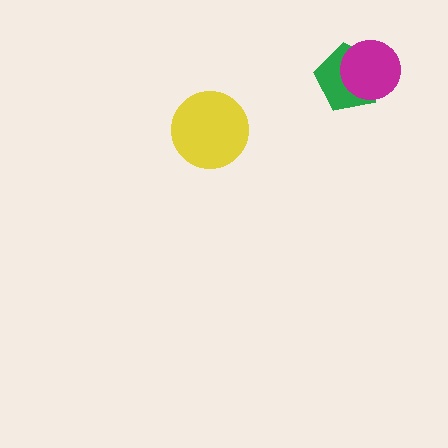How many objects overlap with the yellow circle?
0 objects overlap with the yellow circle.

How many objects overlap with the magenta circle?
1 object overlaps with the magenta circle.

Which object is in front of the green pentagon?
The magenta circle is in front of the green pentagon.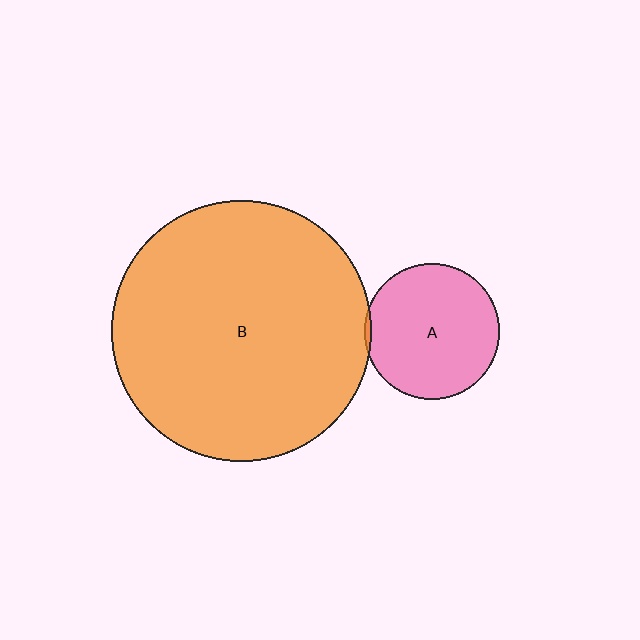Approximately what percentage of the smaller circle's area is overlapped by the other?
Approximately 5%.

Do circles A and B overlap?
Yes.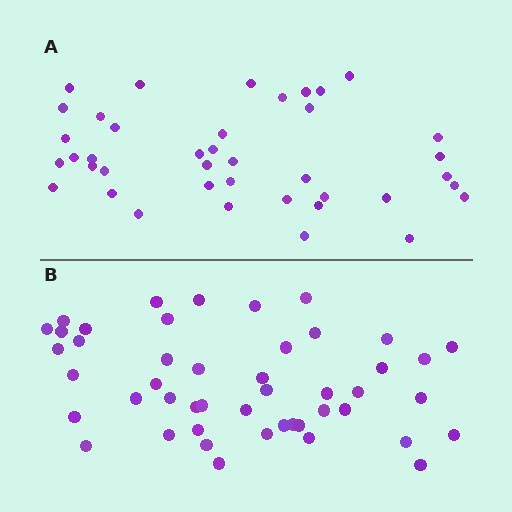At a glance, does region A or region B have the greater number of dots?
Region B (the bottom region) has more dots.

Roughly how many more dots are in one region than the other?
Region B has roughly 8 or so more dots than region A.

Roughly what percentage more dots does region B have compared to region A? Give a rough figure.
About 20% more.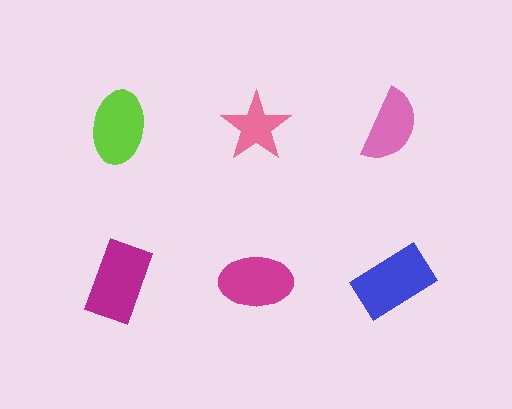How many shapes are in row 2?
3 shapes.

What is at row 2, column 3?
A blue rectangle.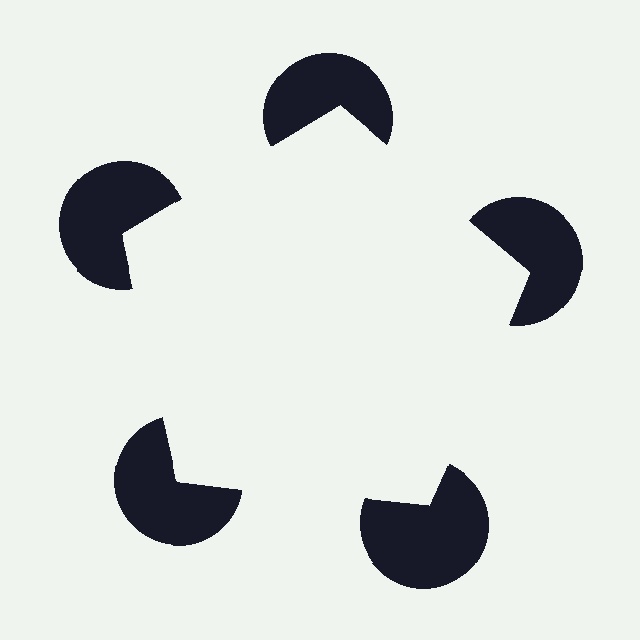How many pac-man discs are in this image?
There are 5 — one at each vertex of the illusory pentagon.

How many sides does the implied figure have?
5 sides.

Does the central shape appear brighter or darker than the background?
It typically appears slightly brighter than the background, even though no actual brightness change is drawn.